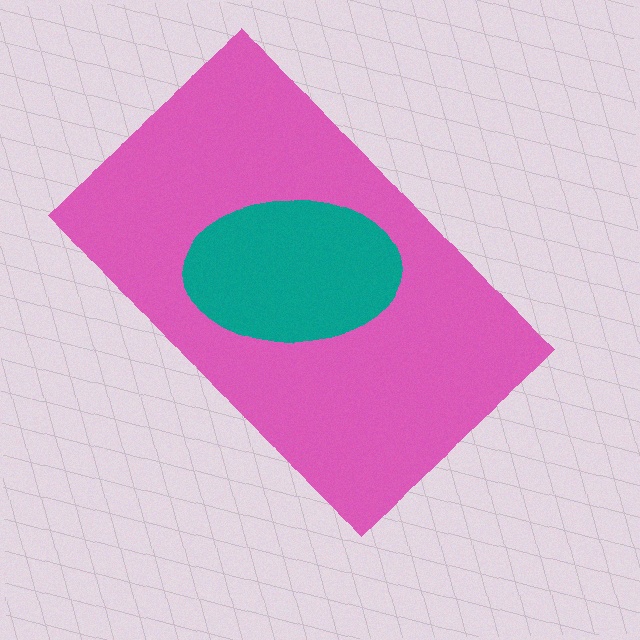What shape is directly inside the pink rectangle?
The teal ellipse.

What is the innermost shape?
The teal ellipse.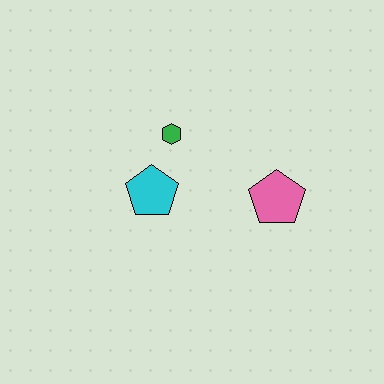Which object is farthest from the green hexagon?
The pink pentagon is farthest from the green hexagon.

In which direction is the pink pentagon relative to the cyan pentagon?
The pink pentagon is to the right of the cyan pentagon.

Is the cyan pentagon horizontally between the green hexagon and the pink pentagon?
No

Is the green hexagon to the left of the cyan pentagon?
No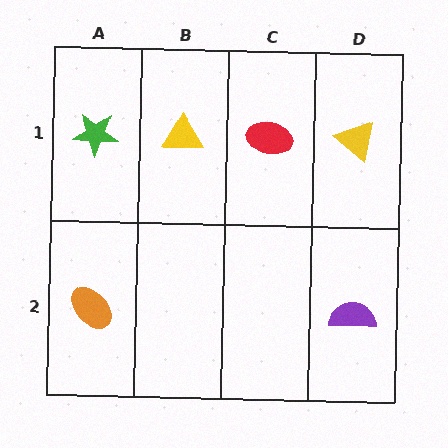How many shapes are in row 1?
4 shapes.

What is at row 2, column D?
A purple semicircle.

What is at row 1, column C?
A red ellipse.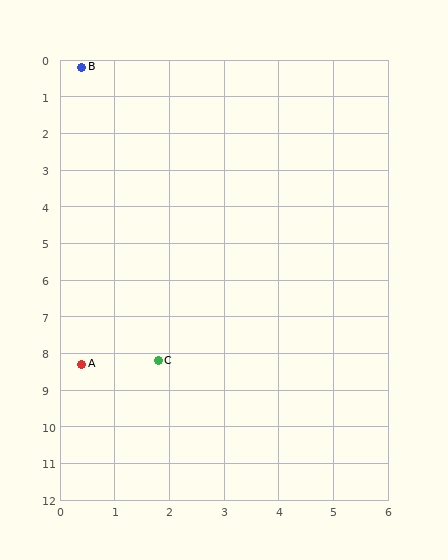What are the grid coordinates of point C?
Point C is at approximately (1.8, 8.2).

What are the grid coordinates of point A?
Point A is at approximately (0.4, 8.3).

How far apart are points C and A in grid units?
Points C and A are about 1.4 grid units apart.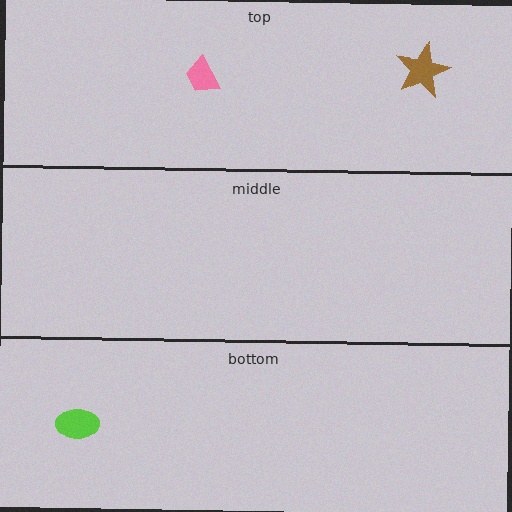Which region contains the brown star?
The top region.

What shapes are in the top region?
The brown star, the pink trapezoid.